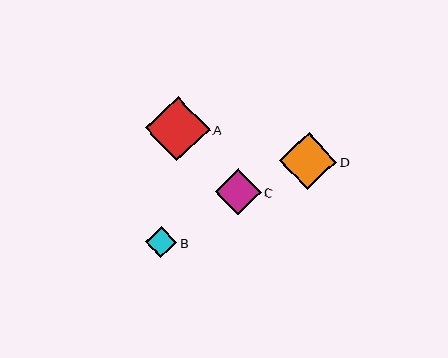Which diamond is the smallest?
Diamond B is the smallest with a size of approximately 32 pixels.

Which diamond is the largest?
Diamond A is the largest with a size of approximately 65 pixels.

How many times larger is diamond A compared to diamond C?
Diamond A is approximately 1.4 times the size of diamond C.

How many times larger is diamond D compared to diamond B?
Diamond D is approximately 1.8 times the size of diamond B.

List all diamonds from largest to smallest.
From largest to smallest: A, D, C, B.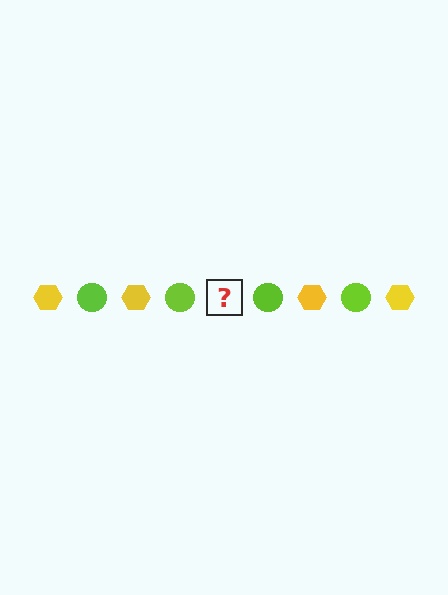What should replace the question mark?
The question mark should be replaced with a yellow hexagon.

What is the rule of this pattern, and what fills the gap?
The rule is that the pattern alternates between yellow hexagon and lime circle. The gap should be filled with a yellow hexagon.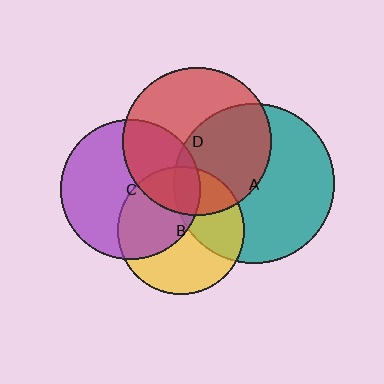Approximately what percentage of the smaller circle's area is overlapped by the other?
Approximately 35%.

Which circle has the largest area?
Circle A (teal).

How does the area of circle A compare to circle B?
Approximately 1.6 times.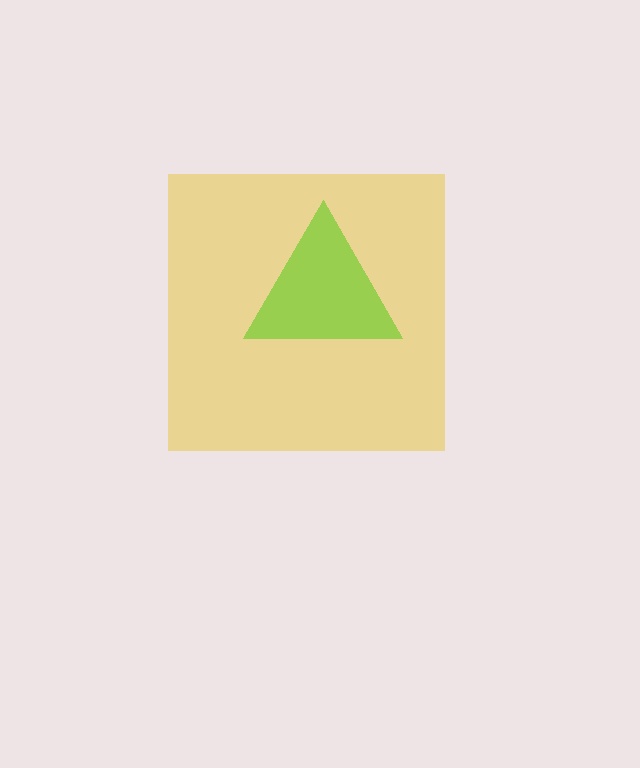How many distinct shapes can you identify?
There are 2 distinct shapes: a yellow square, a lime triangle.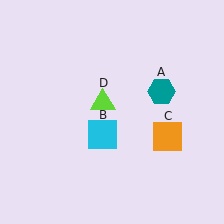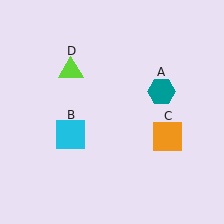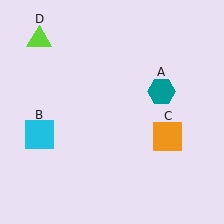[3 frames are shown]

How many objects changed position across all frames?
2 objects changed position: cyan square (object B), lime triangle (object D).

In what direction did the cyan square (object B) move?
The cyan square (object B) moved left.